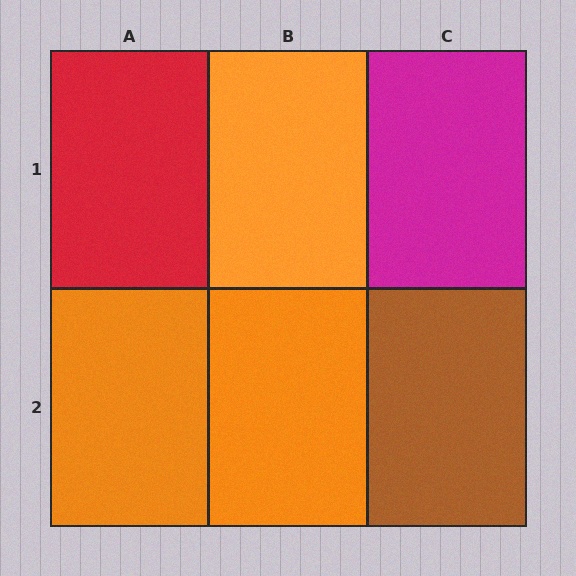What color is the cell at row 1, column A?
Red.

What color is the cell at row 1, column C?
Magenta.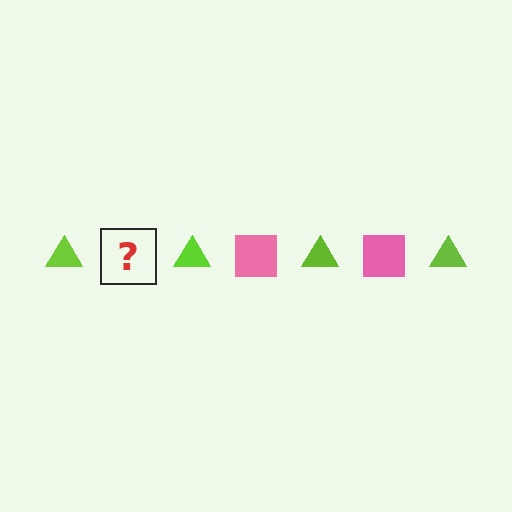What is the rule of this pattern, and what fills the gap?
The rule is that the pattern alternates between lime triangle and pink square. The gap should be filled with a pink square.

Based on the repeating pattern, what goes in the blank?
The blank should be a pink square.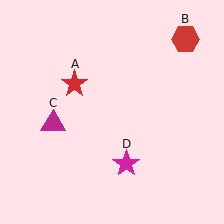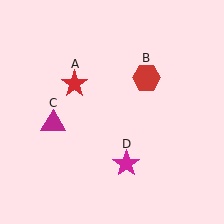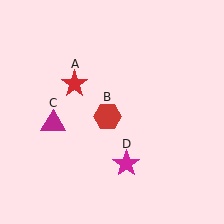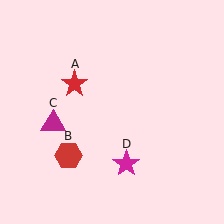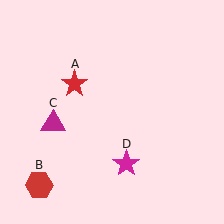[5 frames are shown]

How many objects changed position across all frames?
1 object changed position: red hexagon (object B).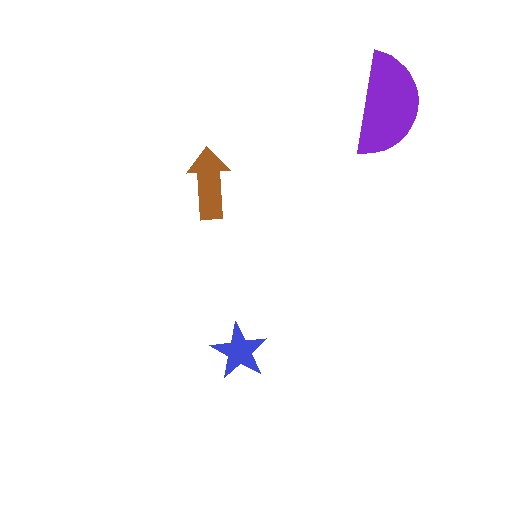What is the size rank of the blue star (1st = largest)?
3rd.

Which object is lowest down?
The blue star is bottommost.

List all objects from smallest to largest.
The blue star, the brown arrow, the purple semicircle.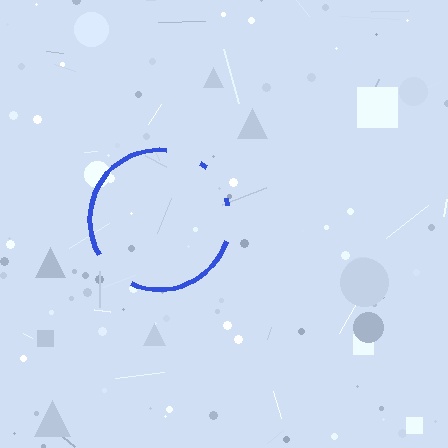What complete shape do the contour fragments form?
The contour fragments form a circle.